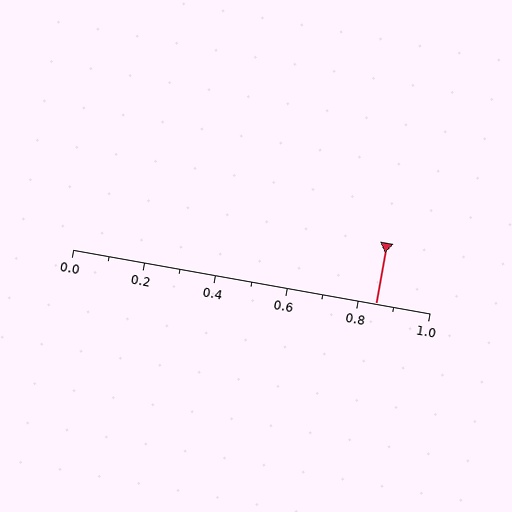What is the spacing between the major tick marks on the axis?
The major ticks are spaced 0.2 apart.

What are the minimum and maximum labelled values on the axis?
The axis runs from 0.0 to 1.0.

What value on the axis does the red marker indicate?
The marker indicates approximately 0.85.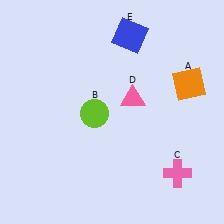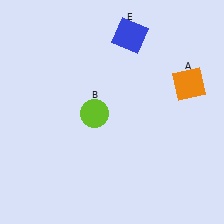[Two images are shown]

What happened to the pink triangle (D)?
The pink triangle (D) was removed in Image 2. It was in the top-right area of Image 1.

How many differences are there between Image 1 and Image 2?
There are 2 differences between the two images.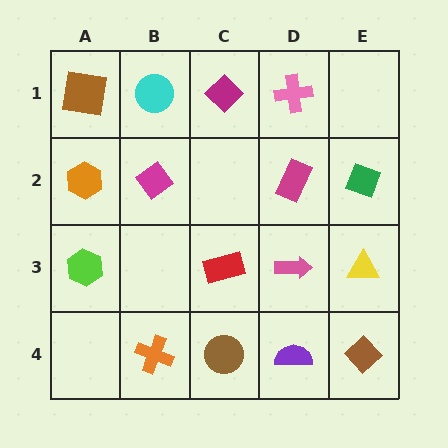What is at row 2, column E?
A green diamond.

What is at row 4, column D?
A purple semicircle.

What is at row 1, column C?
A magenta diamond.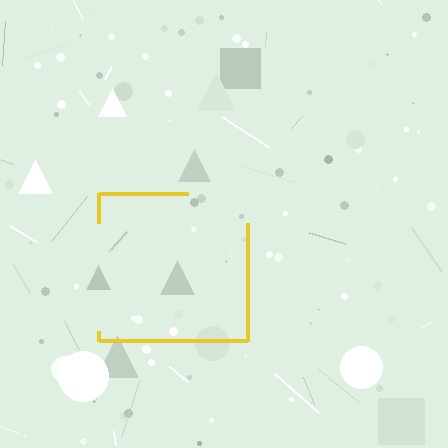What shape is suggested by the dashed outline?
The dashed outline suggests a square.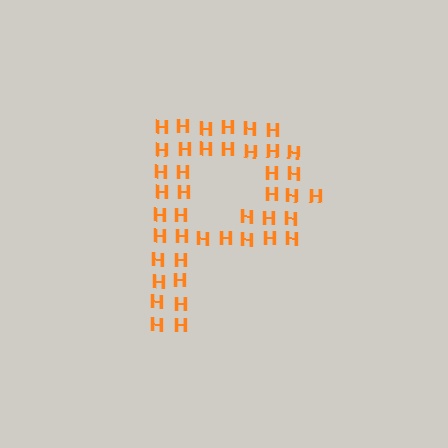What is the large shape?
The large shape is the letter P.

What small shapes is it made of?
It is made of small letter H's.